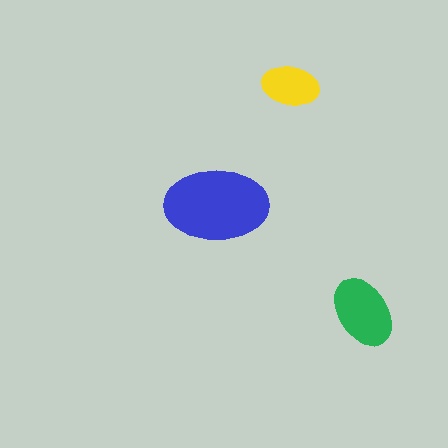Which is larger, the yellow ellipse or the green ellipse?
The green one.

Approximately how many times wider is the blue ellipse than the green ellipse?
About 1.5 times wider.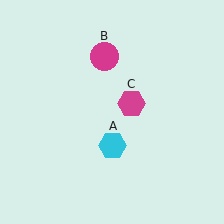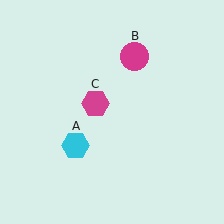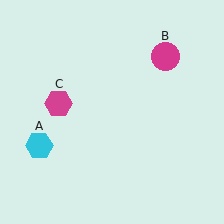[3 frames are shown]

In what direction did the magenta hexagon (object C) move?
The magenta hexagon (object C) moved left.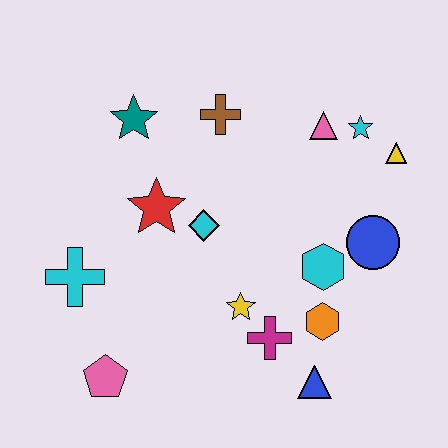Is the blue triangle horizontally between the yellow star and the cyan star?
Yes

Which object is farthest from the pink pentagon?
The yellow triangle is farthest from the pink pentagon.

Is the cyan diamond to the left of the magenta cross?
Yes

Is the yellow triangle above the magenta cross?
Yes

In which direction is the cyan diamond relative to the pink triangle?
The cyan diamond is to the left of the pink triangle.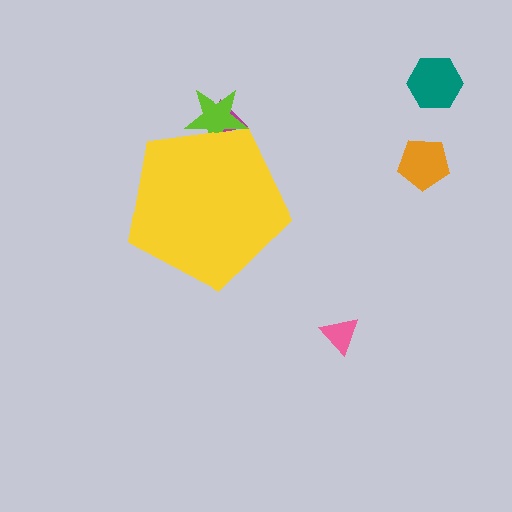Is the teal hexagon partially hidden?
No, the teal hexagon is fully visible.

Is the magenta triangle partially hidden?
Yes, the magenta triangle is partially hidden behind the yellow pentagon.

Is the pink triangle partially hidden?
No, the pink triangle is fully visible.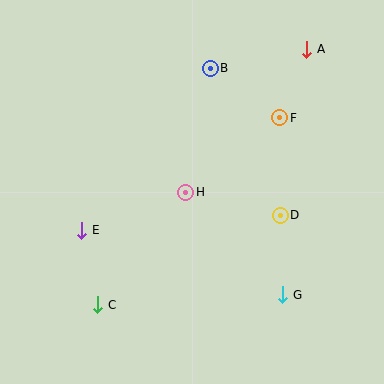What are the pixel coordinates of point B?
Point B is at (210, 68).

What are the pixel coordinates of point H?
Point H is at (186, 192).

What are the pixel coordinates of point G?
Point G is at (283, 295).